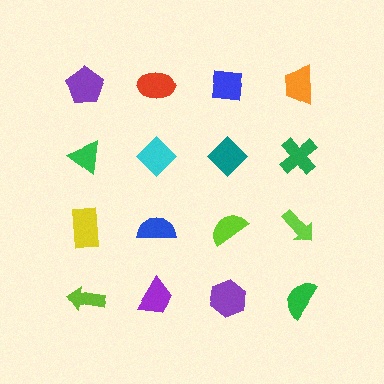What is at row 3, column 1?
A yellow rectangle.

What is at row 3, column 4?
A lime arrow.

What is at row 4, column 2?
A purple trapezoid.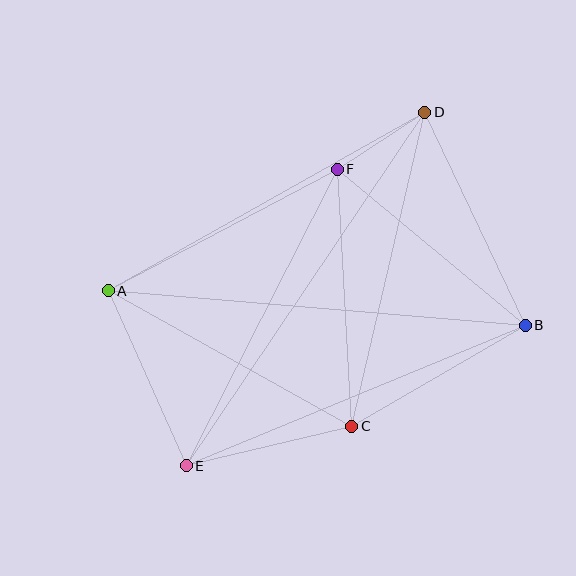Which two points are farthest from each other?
Points D and E are farthest from each other.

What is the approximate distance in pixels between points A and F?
The distance between A and F is approximately 259 pixels.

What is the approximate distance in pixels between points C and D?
The distance between C and D is approximately 322 pixels.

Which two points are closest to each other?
Points D and F are closest to each other.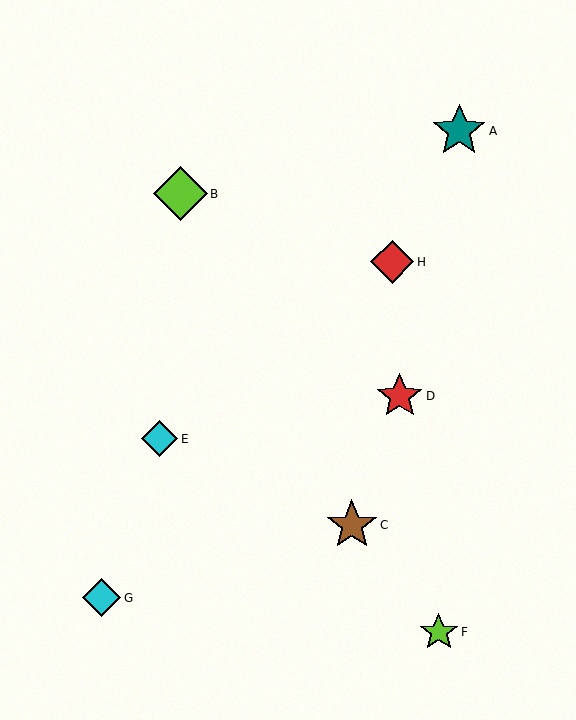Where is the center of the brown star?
The center of the brown star is at (352, 525).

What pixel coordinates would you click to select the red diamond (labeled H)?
Click at (392, 262) to select the red diamond H.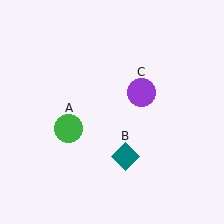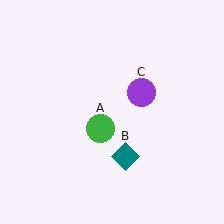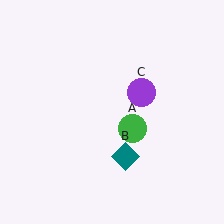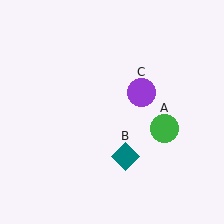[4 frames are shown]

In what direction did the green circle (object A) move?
The green circle (object A) moved right.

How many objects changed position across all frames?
1 object changed position: green circle (object A).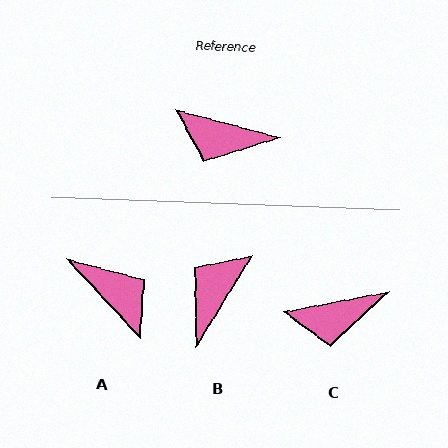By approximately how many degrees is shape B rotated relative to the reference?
Approximately 107 degrees clockwise.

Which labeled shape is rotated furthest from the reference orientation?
A, about 148 degrees away.